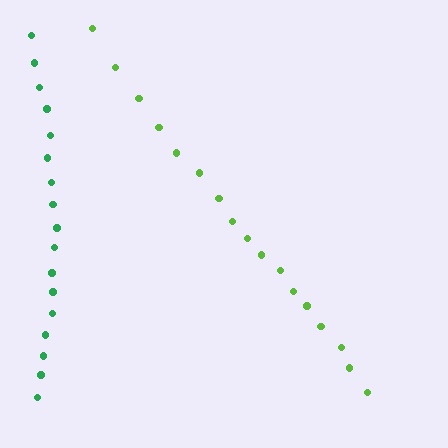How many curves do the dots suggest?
There are 2 distinct paths.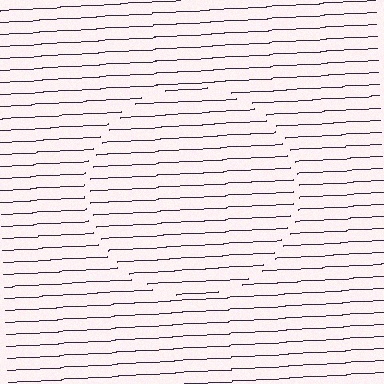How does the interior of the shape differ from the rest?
The interior of the shape contains the same grating, shifted by half a period — the contour is defined by the phase discontinuity where line-ends from the inner and outer gratings abut.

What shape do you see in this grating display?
An illusory circle. The interior of the shape contains the same grating, shifted by half a period — the contour is defined by the phase discontinuity where line-ends from the inner and outer gratings abut.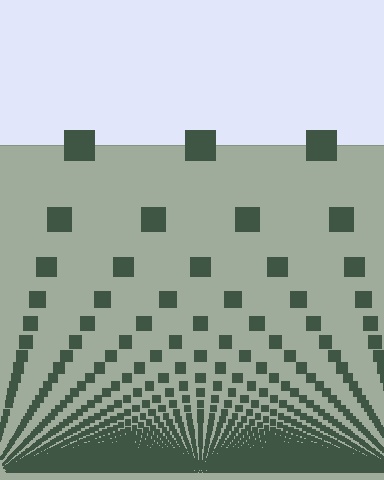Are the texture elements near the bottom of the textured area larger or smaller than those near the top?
Smaller. The gradient is inverted — elements near the bottom are smaller and denser.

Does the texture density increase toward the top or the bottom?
Density increases toward the bottom.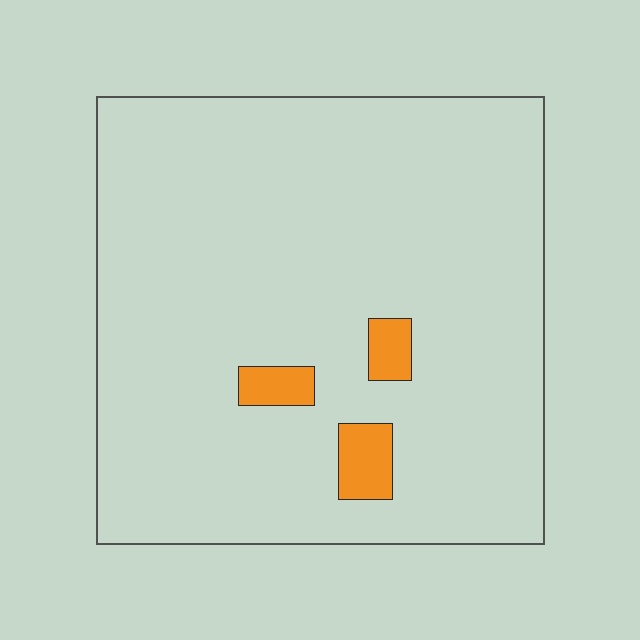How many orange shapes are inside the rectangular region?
3.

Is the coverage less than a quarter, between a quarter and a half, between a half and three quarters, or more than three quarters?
Less than a quarter.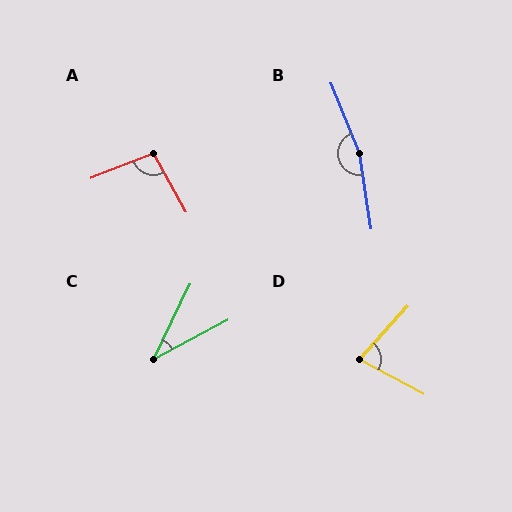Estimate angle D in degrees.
Approximately 76 degrees.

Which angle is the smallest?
C, at approximately 37 degrees.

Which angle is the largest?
B, at approximately 167 degrees.